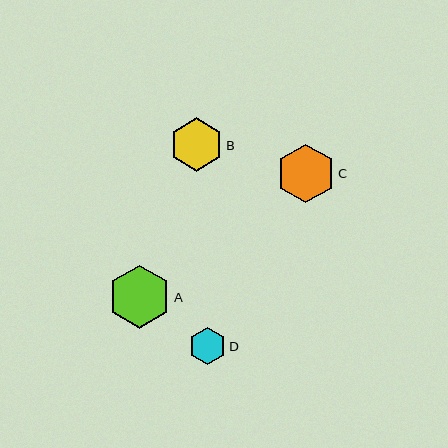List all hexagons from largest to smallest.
From largest to smallest: A, C, B, D.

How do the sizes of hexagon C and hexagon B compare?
Hexagon C and hexagon B are approximately the same size.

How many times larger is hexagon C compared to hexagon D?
Hexagon C is approximately 1.6 times the size of hexagon D.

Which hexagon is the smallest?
Hexagon D is the smallest with a size of approximately 37 pixels.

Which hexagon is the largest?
Hexagon A is the largest with a size of approximately 63 pixels.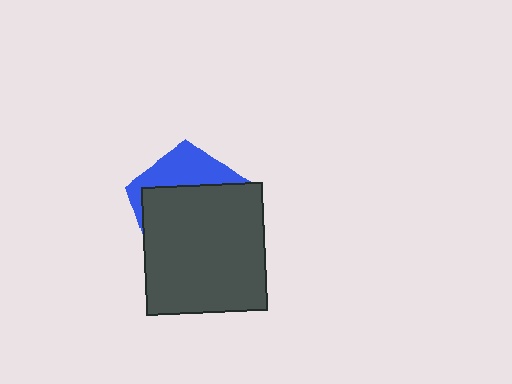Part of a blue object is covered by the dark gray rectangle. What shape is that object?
It is a pentagon.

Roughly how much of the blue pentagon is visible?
A small part of it is visible (roughly 31%).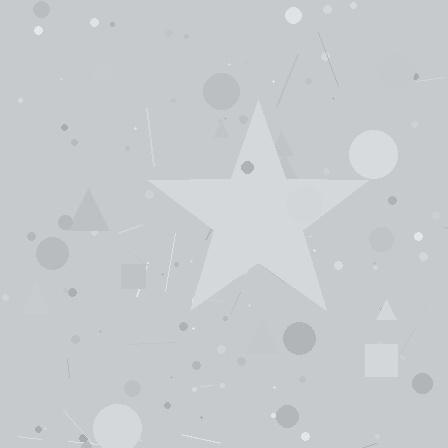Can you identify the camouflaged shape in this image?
The camouflaged shape is a star.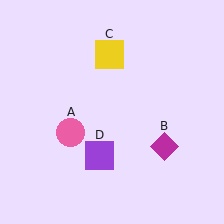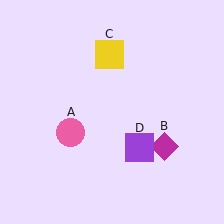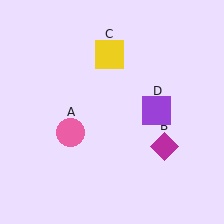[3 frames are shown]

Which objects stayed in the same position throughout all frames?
Pink circle (object A) and magenta diamond (object B) and yellow square (object C) remained stationary.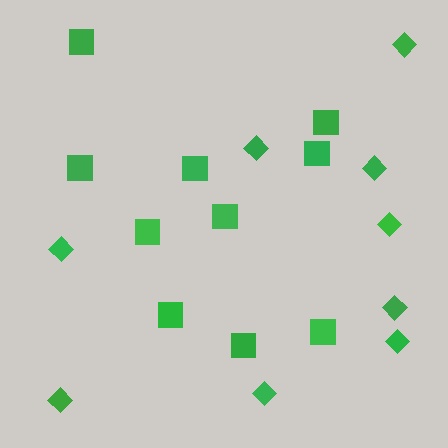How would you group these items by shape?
There are 2 groups: one group of squares (10) and one group of diamonds (9).